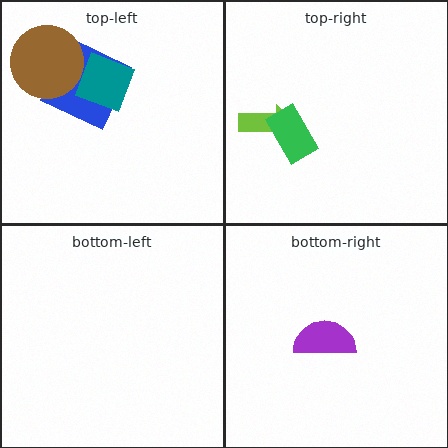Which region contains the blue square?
The top-left region.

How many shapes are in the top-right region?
2.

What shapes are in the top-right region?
The lime arrow, the green rectangle.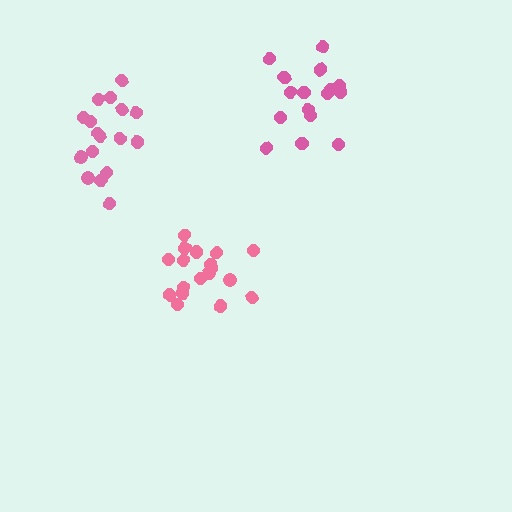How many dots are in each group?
Group 1: 17 dots, Group 2: 18 dots, Group 3: 16 dots (51 total).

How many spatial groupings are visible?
There are 3 spatial groupings.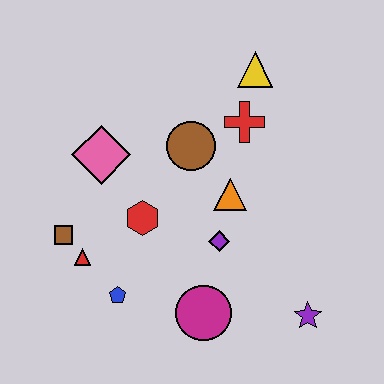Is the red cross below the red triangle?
No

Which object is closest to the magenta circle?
The purple diamond is closest to the magenta circle.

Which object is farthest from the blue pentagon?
The yellow triangle is farthest from the blue pentagon.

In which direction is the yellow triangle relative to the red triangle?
The yellow triangle is above the red triangle.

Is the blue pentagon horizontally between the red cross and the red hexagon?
No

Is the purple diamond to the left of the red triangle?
No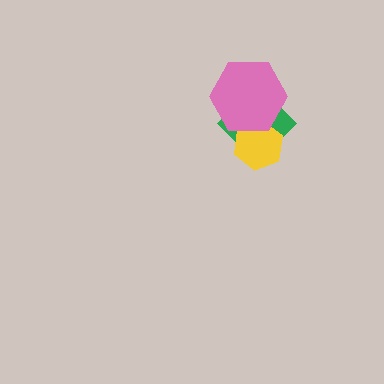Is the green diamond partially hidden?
Yes, it is partially covered by another shape.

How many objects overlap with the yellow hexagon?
2 objects overlap with the yellow hexagon.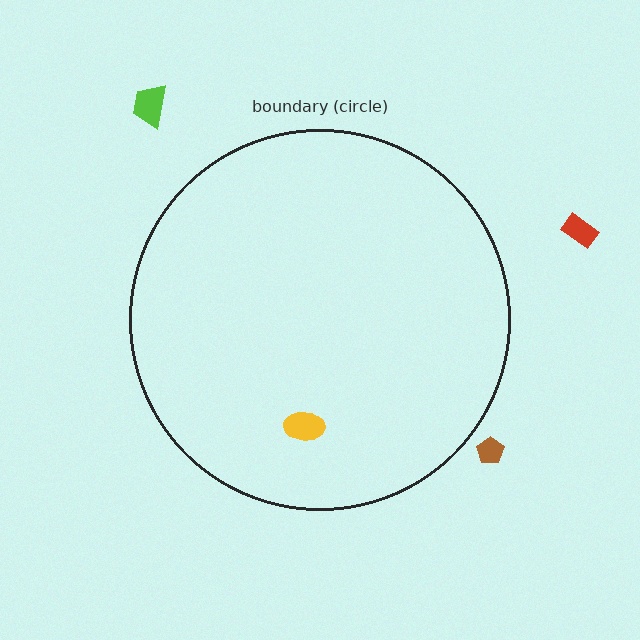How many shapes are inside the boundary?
1 inside, 3 outside.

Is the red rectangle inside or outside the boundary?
Outside.